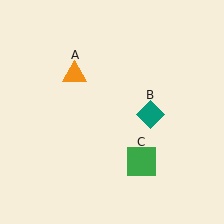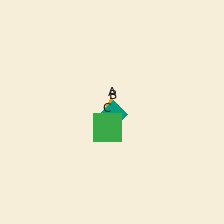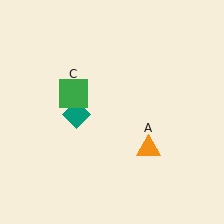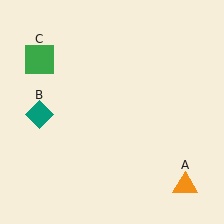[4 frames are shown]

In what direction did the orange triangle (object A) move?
The orange triangle (object A) moved down and to the right.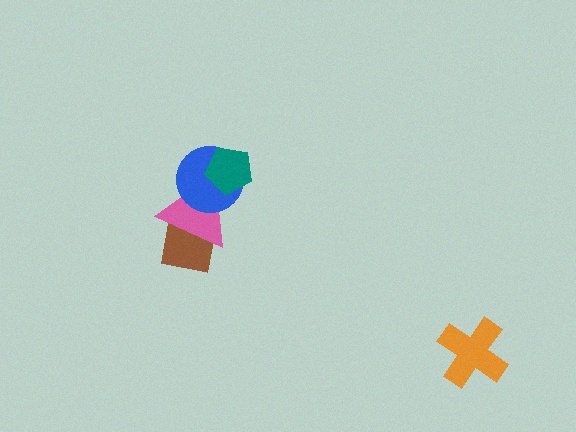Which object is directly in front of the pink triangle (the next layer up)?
The blue circle is directly in front of the pink triangle.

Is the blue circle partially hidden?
Yes, it is partially covered by another shape.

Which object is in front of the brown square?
The pink triangle is in front of the brown square.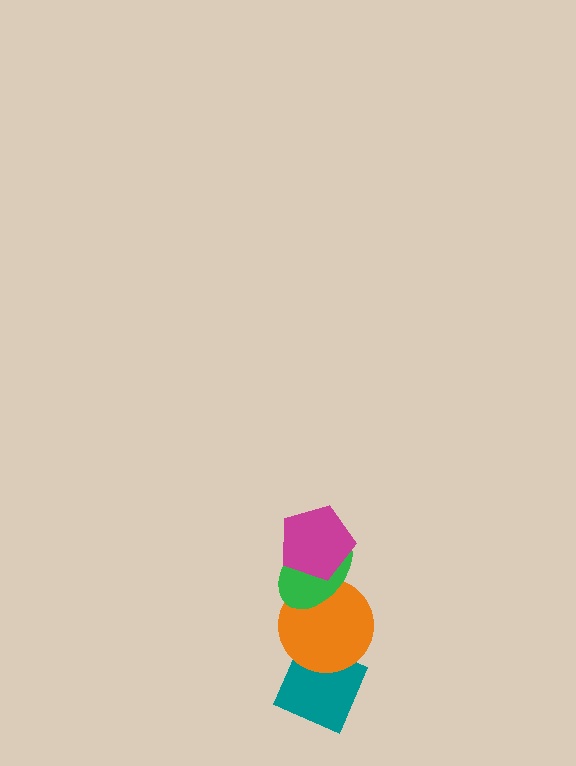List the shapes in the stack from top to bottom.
From top to bottom: the magenta pentagon, the green ellipse, the orange circle, the teal diamond.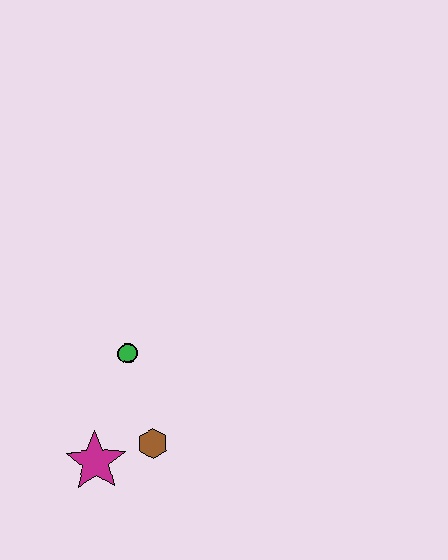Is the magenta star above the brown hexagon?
No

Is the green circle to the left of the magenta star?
No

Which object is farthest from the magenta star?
The green circle is farthest from the magenta star.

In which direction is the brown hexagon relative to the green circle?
The brown hexagon is below the green circle.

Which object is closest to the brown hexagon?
The magenta star is closest to the brown hexagon.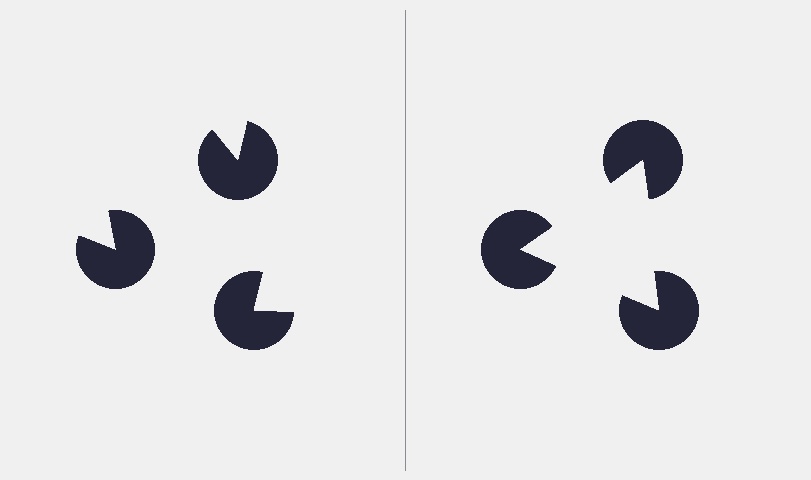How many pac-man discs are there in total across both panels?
6 — 3 on each side.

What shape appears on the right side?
An illusory triangle.